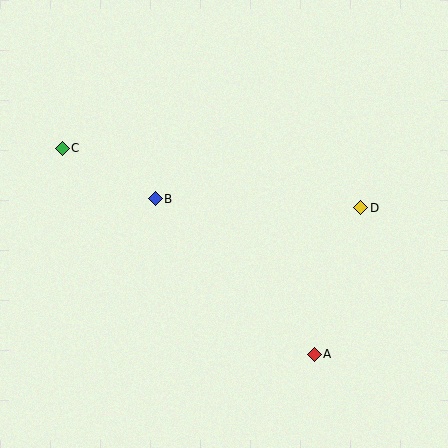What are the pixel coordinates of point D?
Point D is at (361, 208).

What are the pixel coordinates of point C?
Point C is at (62, 148).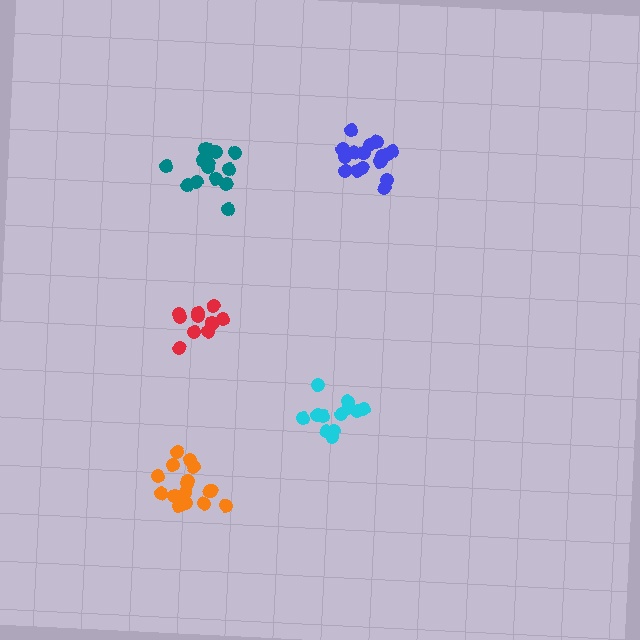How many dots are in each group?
Group 1: 12 dots, Group 2: 11 dots, Group 3: 16 dots, Group 4: 17 dots, Group 5: 14 dots (70 total).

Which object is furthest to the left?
The orange cluster is leftmost.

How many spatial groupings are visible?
There are 5 spatial groupings.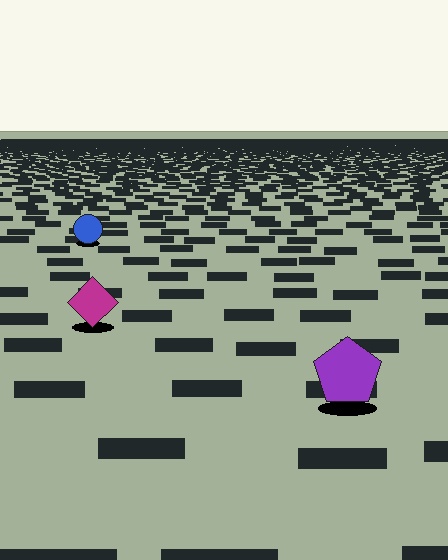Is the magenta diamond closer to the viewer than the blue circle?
Yes. The magenta diamond is closer — you can tell from the texture gradient: the ground texture is coarser near it.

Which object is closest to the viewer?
The purple pentagon is closest. The texture marks near it are larger and more spread out.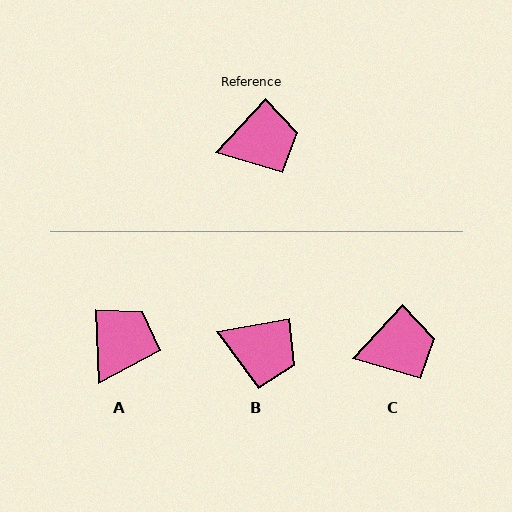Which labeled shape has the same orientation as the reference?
C.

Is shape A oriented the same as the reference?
No, it is off by about 44 degrees.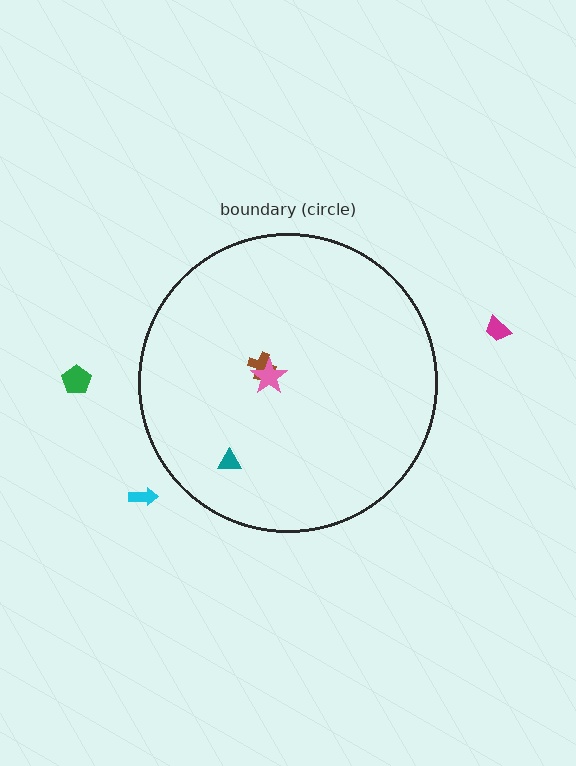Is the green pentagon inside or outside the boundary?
Outside.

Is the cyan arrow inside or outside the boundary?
Outside.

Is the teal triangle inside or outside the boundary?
Inside.